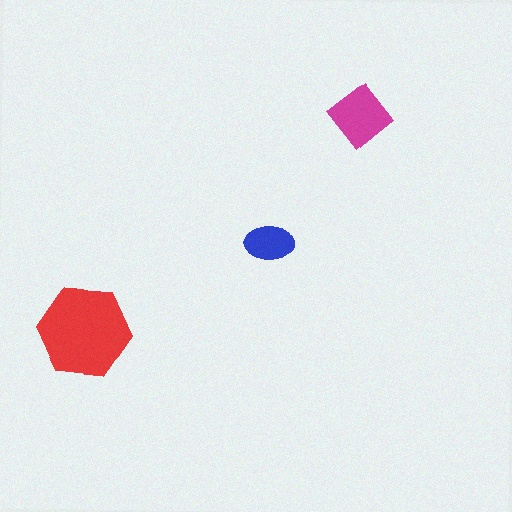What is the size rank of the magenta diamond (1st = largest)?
2nd.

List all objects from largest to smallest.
The red hexagon, the magenta diamond, the blue ellipse.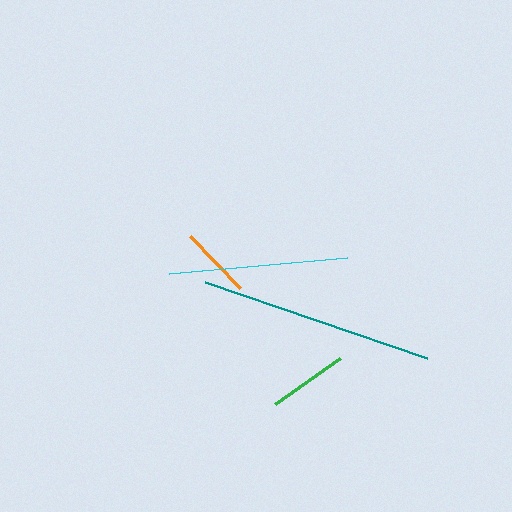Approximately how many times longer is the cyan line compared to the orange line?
The cyan line is approximately 2.5 times the length of the orange line.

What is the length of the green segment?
The green segment is approximately 79 pixels long.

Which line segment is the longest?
The teal line is the longest at approximately 235 pixels.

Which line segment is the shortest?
The orange line is the shortest at approximately 72 pixels.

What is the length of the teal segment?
The teal segment is approximately 235 pixels long.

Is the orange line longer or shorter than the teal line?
The teal line is longer than the orange line.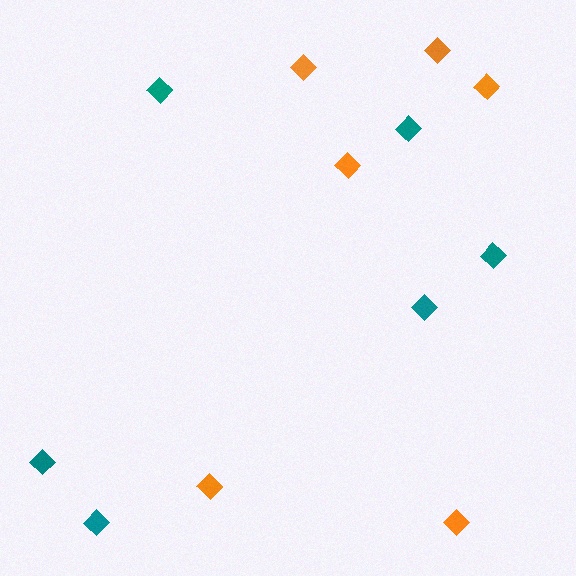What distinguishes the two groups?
There are 2 groups: one group of teal diamonds (6) and one group of orange diamonds (6).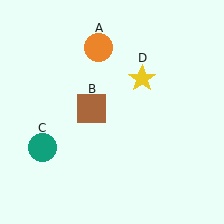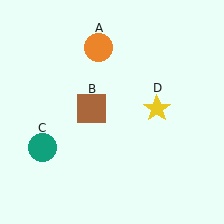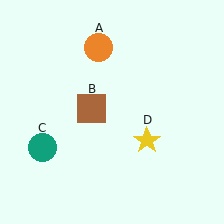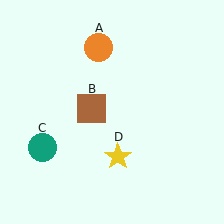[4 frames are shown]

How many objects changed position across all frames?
1 object changed position: yellow star (object D).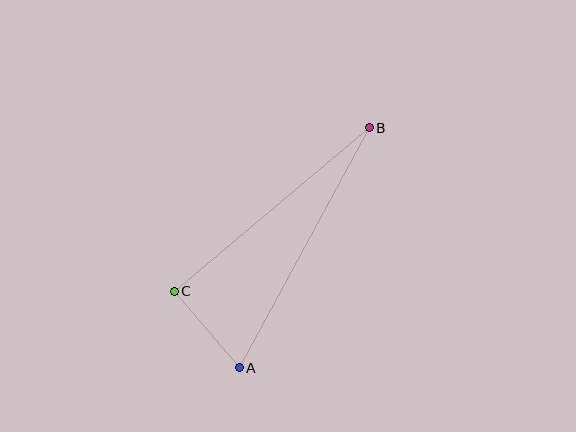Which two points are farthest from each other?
Points A and B are farthest from each other.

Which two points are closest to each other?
Points A and C are closest to each other.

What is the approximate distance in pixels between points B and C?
The distance between B and C is approximately 255 pixels.